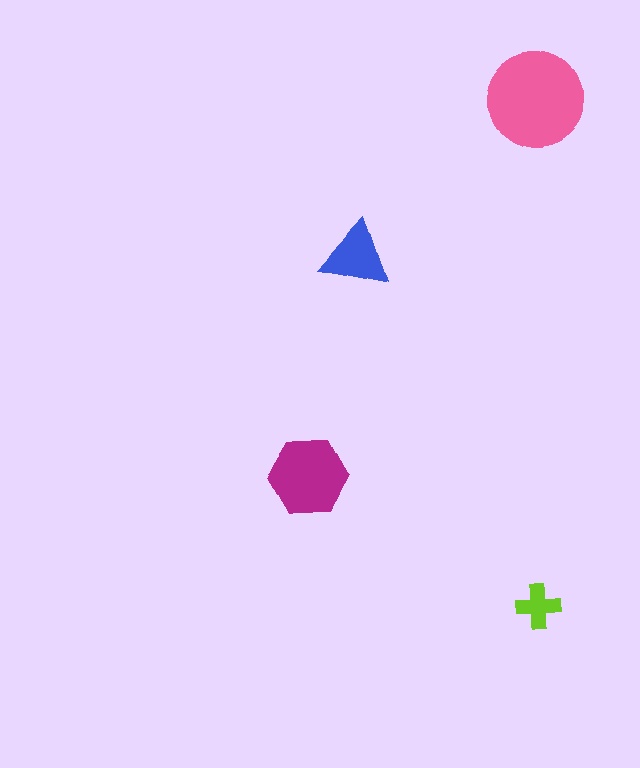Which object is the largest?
The pink circle.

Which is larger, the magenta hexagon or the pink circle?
The pink circle.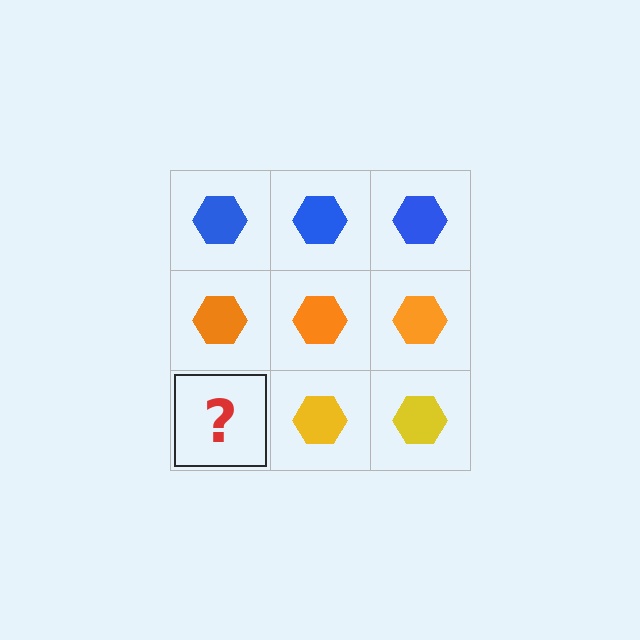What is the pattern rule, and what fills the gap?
The rule is that each row has a consistent color. The gap should be filled with a yellow hexagon.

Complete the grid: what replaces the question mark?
The question mark should be replaced with a yellow hexagon.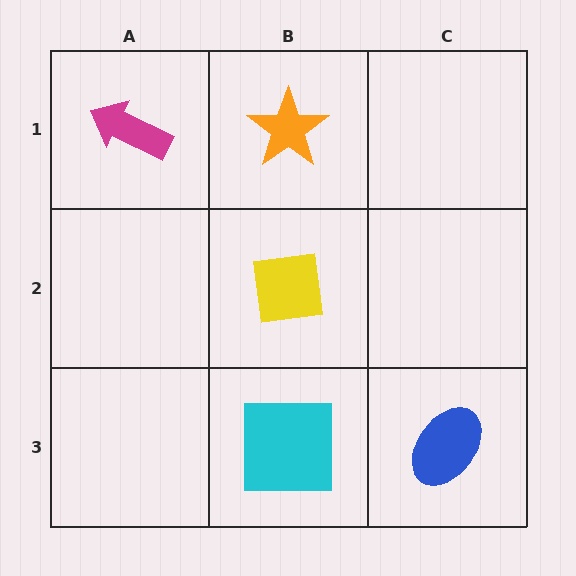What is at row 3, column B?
A cyan square.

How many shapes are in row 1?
2 shapes.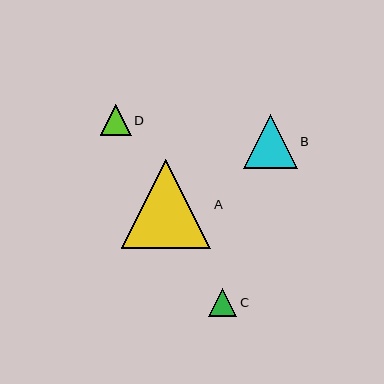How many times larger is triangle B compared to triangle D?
Triangle B is approximately 1.8 times the size of triangle D.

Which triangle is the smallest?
Triangle C is the smallest with a size of approximately 28 pixels.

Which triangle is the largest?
Triangle A is the largest with a size of approximately 89 pixels.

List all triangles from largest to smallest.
From largest to smallest: A, B, D, C.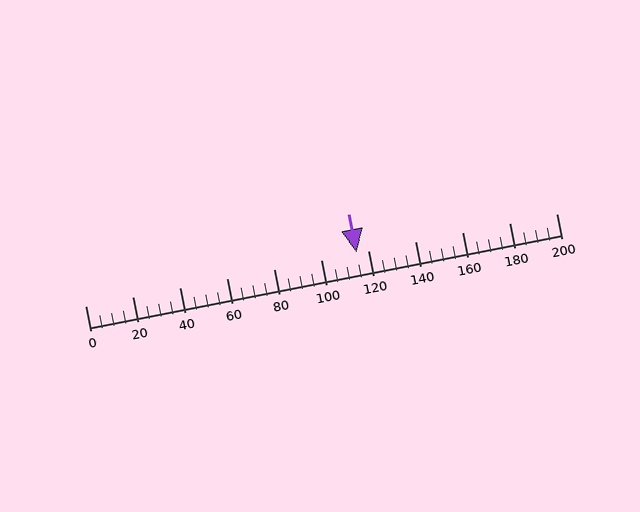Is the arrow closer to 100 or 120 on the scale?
The arrow is closer to 120.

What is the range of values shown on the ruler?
The ruler shows values from 0 to 200.